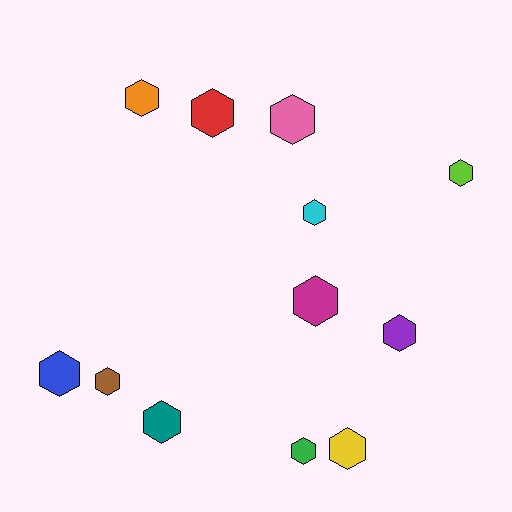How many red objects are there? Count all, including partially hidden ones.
There is 1 red object.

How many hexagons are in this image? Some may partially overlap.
There are 12 hexagons.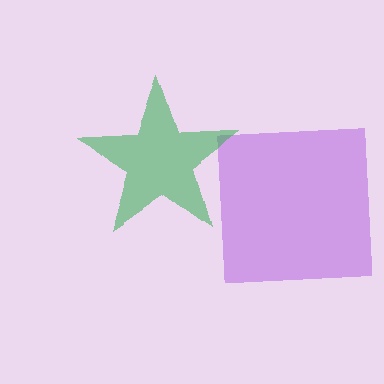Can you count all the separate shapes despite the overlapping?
Yes, there are 2 separate shapes.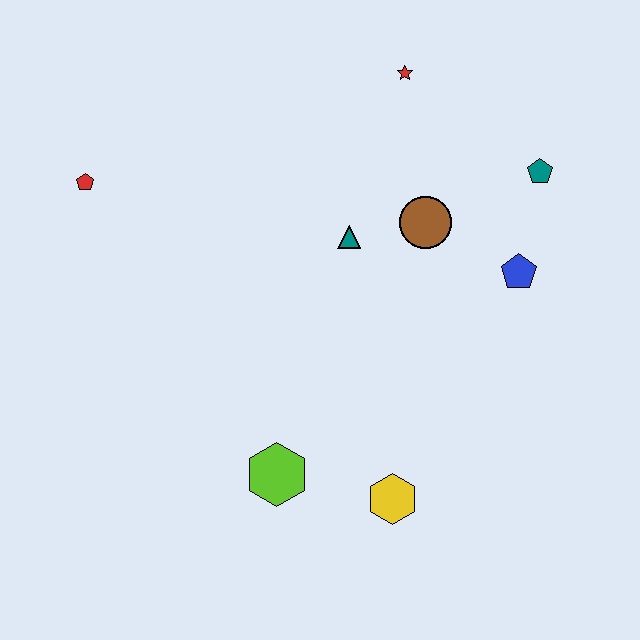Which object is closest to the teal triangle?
The brown circle is closest to the teal triangle.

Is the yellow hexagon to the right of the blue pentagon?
No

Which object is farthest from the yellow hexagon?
The red pentagon is farthest from the yellow hexagon.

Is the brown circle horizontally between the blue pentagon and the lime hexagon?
Yes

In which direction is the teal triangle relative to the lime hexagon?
The teal triangle is above the lime hexagon.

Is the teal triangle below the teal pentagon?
Yes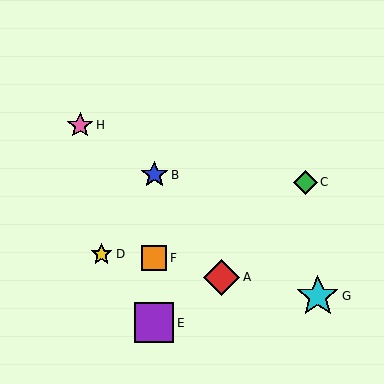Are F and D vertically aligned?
No, F is at x≈154 and D is at x≈102.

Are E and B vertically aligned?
Yes, both are at x≈154.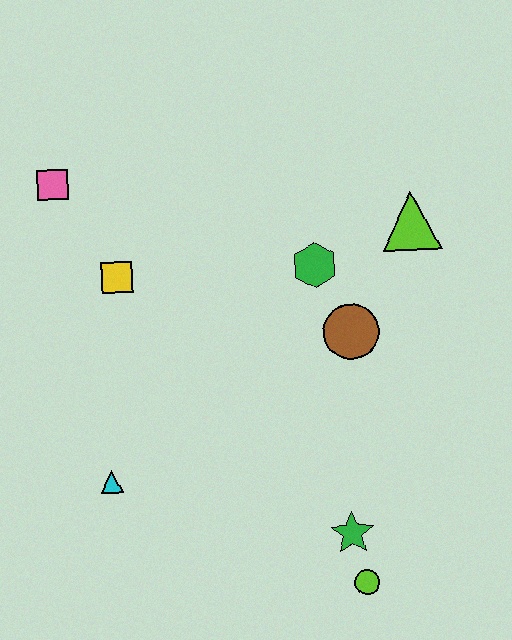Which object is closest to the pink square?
The yellow square is closest to the pink square.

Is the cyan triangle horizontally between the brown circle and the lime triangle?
No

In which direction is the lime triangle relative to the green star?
The lime triangle is above the green star.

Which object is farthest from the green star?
The pink square is farthest from the green star.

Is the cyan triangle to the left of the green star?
Yes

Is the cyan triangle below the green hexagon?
Yes